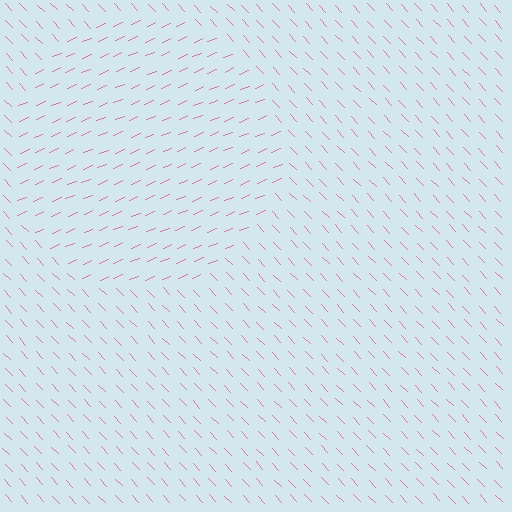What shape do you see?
I see a circle.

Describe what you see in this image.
The image is filled with small pink line segments. A circle region in the image has lines oriented differently from the surrounding lines, creating a visible texture boundary.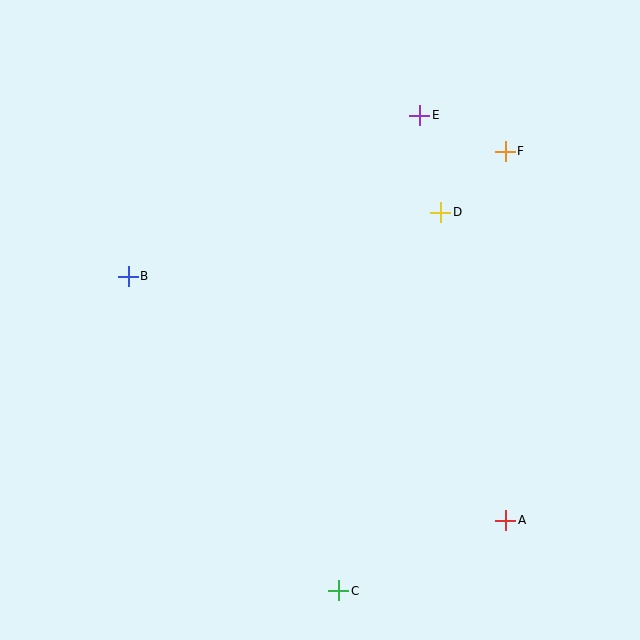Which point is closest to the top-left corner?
Point B is closest to the top-left corner.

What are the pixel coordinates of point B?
Point B is at (128, 276).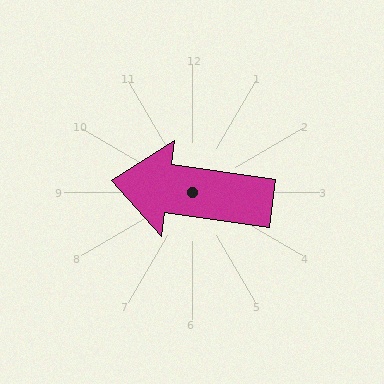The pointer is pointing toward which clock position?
Roughly 9 o'clock.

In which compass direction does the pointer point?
West.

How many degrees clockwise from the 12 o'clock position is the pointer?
Approximately 278 degrees.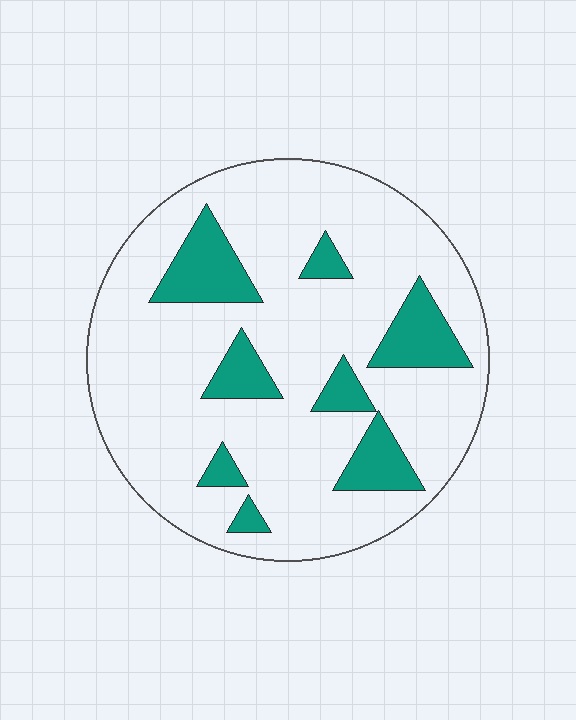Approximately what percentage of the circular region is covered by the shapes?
Approximately 20%.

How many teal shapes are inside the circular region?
8.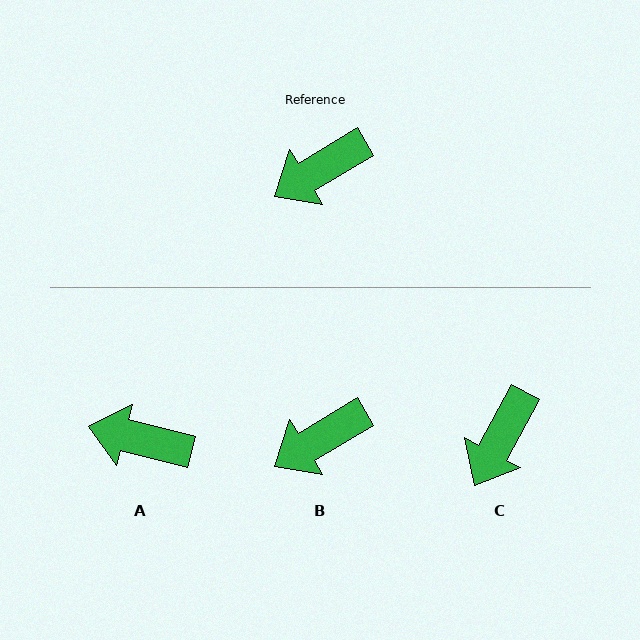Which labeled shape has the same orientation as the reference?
B.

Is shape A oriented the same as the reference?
No, it is off by about 45 degrees.